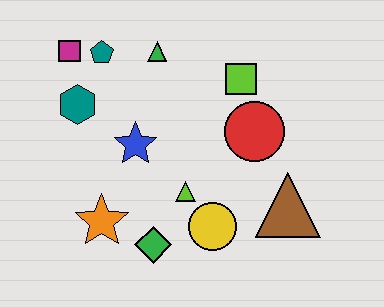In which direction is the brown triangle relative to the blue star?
The brown triangle is to the right of the blue star.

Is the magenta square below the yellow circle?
No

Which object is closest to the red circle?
The lime square is closest to the red circle.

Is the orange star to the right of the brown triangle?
No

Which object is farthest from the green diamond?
The magenta square is farthest from the green diamond.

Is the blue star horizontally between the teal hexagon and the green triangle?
Yes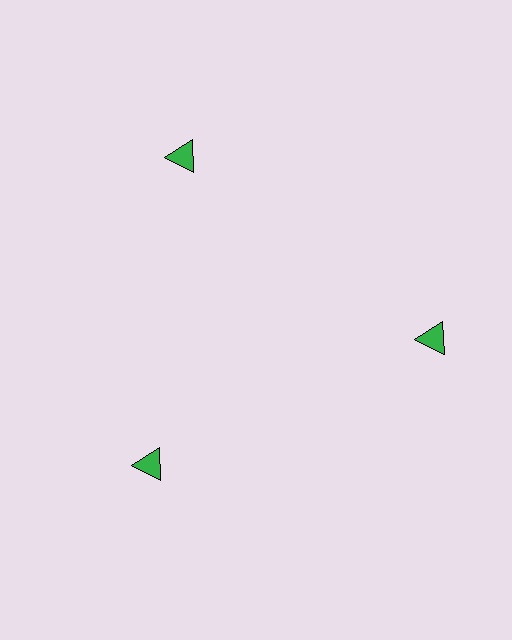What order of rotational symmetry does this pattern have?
This pattern has 3-fold rotational symmetry.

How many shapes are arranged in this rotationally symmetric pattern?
There are 3 shapes, arranged in 3 groups of 1.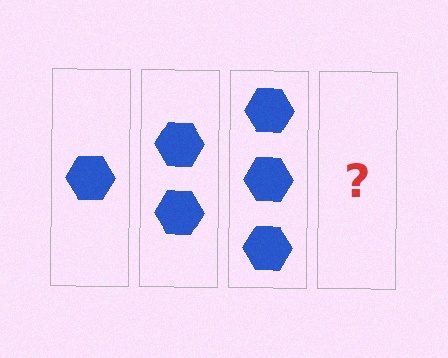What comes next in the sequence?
The next element should be 4 hexagons.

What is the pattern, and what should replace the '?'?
The pattern is that each step adds one more hexagon. The '?' should be 4 hexagons.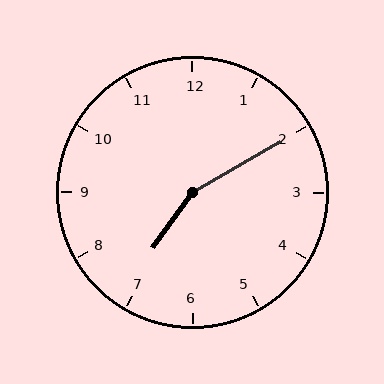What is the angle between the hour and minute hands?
Approximately 155 degrees.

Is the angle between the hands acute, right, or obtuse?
It is obtuse.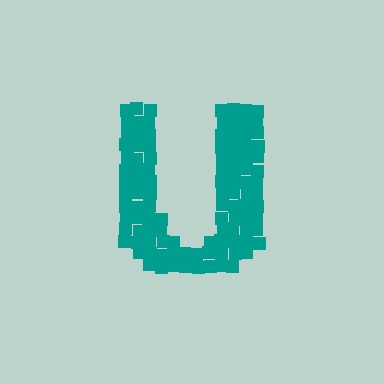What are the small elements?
The small elements are squares.